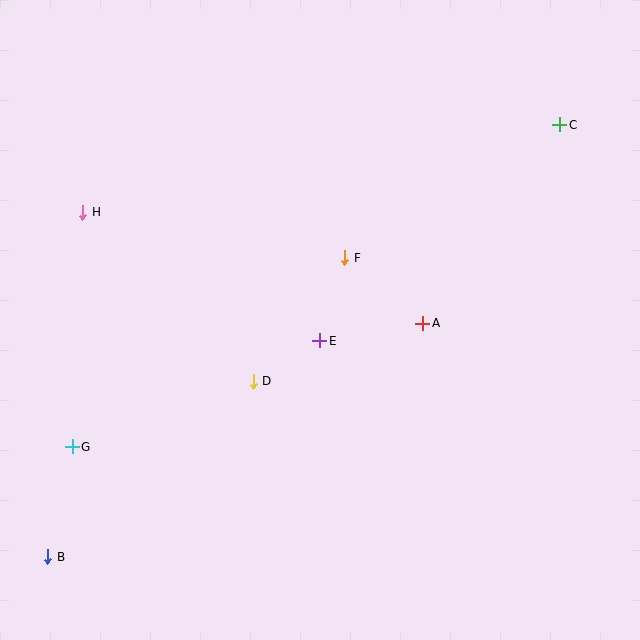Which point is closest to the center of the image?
Point E at (320, 341) is closest to the center.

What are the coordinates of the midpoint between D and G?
The midpoint between D and G is at (163, 414).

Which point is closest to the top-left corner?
Point H is closest to the top-left corner.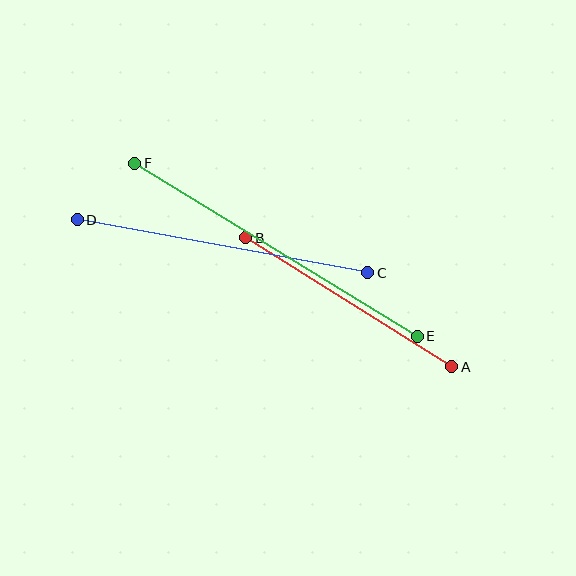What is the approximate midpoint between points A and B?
The midpoint is at approximately (349, 302) pixels.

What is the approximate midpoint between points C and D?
The midpoint is at approximately (222, 246) pixels.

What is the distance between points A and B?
The distance is approximately 243 pixels.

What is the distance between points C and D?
The distance is approximately 296 pixels.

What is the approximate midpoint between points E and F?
The midpoint is at approximately (276, 250) pixels.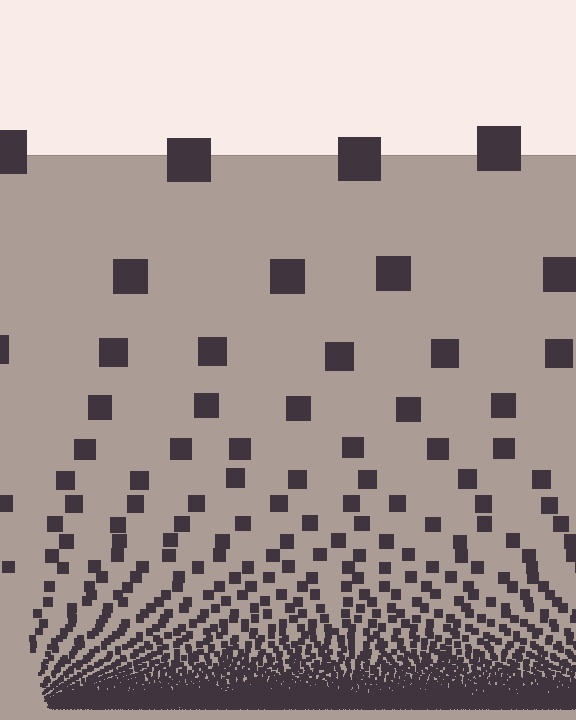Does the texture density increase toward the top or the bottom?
Density increases toward the bottom.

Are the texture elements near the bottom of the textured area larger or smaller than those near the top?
Smaller. The gradient is inverted — elements near the bottom are smaller and denser.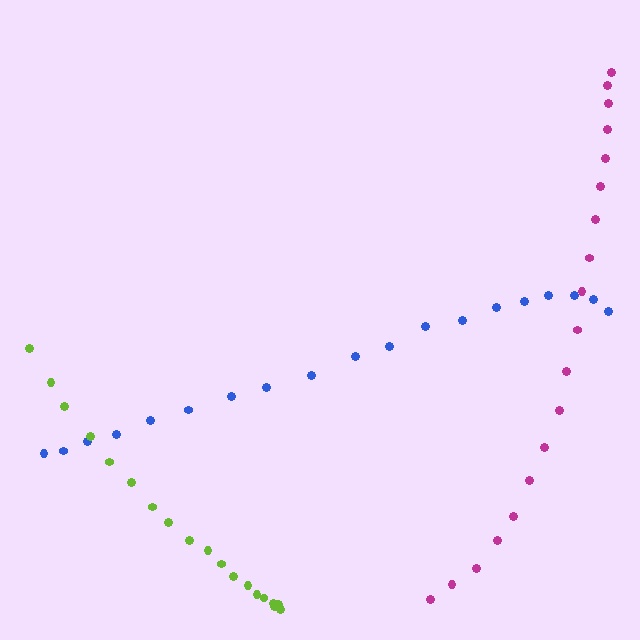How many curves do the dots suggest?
There are 3 distinct paths.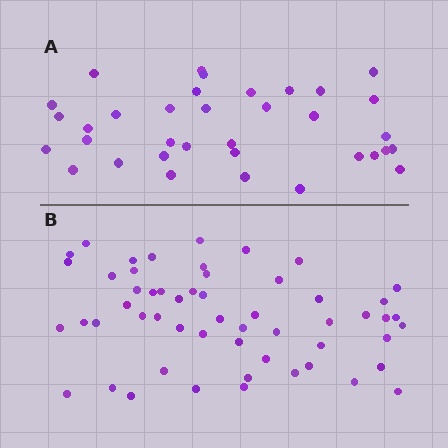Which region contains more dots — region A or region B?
Region B (the bottom region) has more dots.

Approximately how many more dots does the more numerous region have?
Region B has approximately 20 more dots than region A.